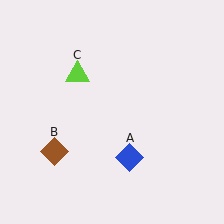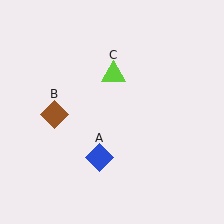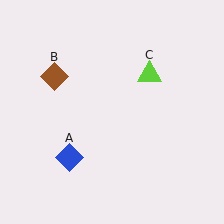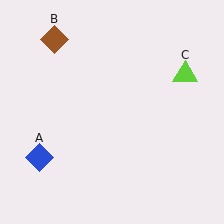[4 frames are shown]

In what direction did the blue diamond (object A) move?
The blue diamond (object A) moved left.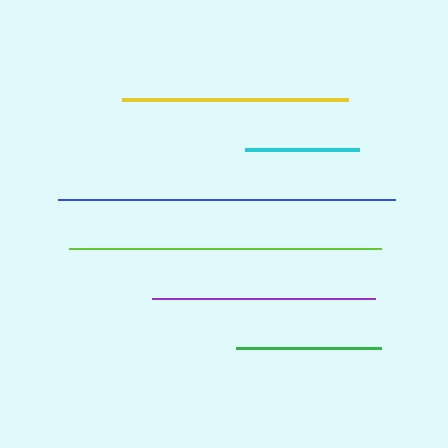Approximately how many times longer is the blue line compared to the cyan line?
The blue line is approximately 3.0 times the length of the cyan line.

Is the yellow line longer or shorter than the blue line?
The blue line is longer than the yellow line.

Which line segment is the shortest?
The cyan line is the shortest at approximately 114 pixels.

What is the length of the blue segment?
The blue segment is approximately 337 pixels long.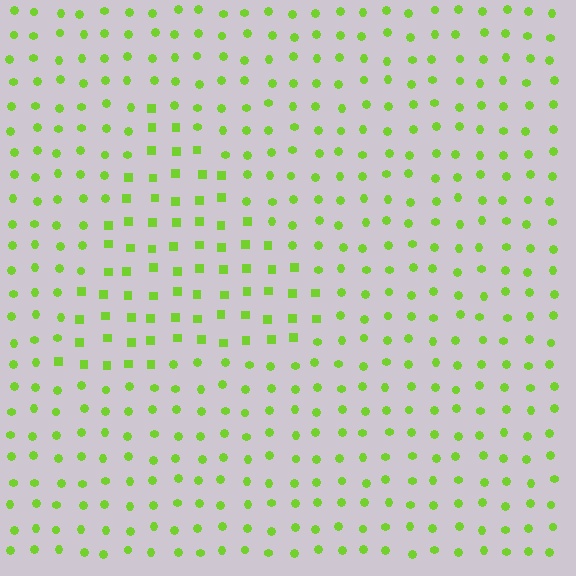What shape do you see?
I see a triangle.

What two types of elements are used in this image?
The image uses squares inside the triangle region and circles outside it.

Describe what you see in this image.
The image is filled with small lime elements arranged in a uniform grid. A triangle-shaped region contains squares, while the surrounding area contains circles. The boundary is defined purely by the change in element shape.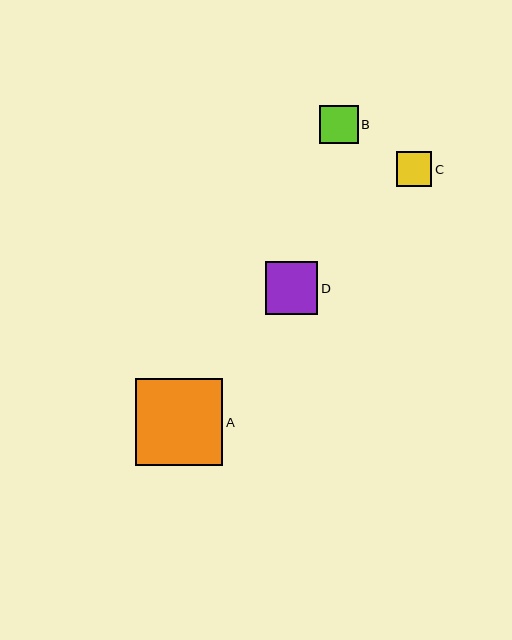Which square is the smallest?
Square C is the smallest with a size of approximately 35 pixels.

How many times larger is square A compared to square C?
Square A is approximately 2.5 times the size of square C.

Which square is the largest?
Square A is the largest with a size of approximately 87 pixels.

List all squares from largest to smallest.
From largest to smallest: A, D, B, C.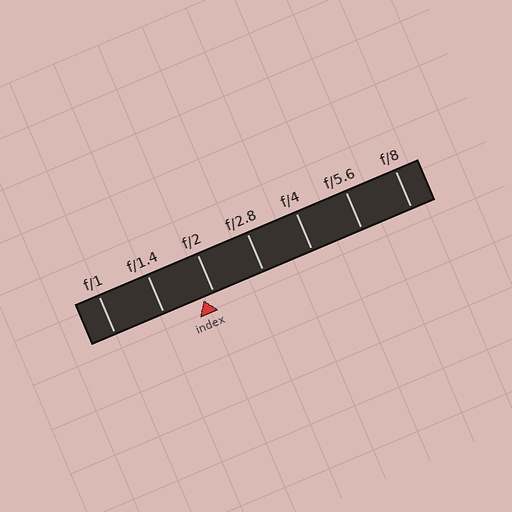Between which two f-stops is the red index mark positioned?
The index mark is between f/1.4 and f/2.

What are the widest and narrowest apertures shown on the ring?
The widest aperture shown is f/1 and the narrowest is f/8.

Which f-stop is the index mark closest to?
The index mark is closest to f/2.